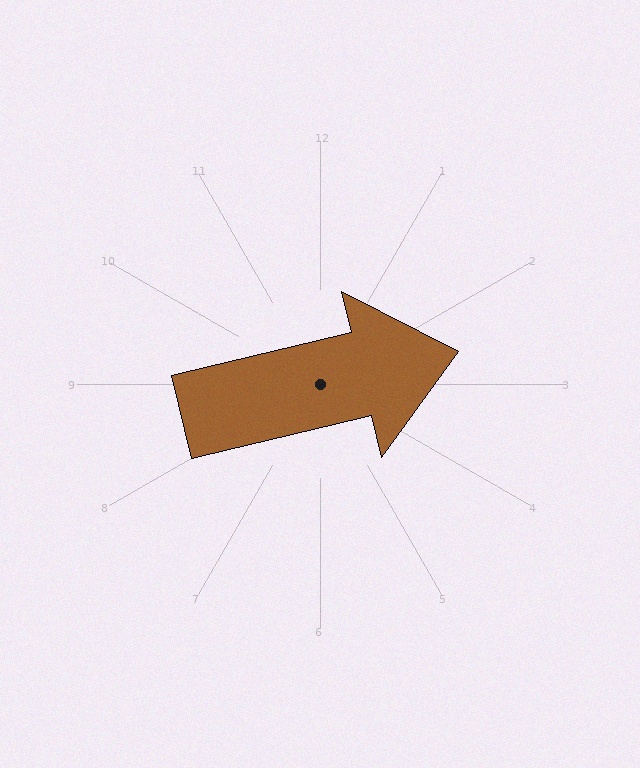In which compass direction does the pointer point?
East.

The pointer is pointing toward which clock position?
Roughly 3 o'clock.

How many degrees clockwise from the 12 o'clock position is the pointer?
Approximately 77 degrees.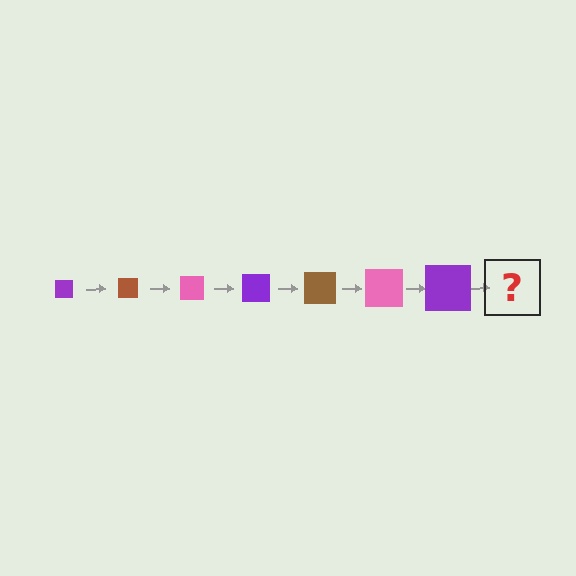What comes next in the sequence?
The next element should be a brown square, larger than the previous one.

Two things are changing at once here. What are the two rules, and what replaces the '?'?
The two rules are that the square grows larger each step and the color cycles through purple, brown, and pink. The '?' should be a brown square, larger than the previous one.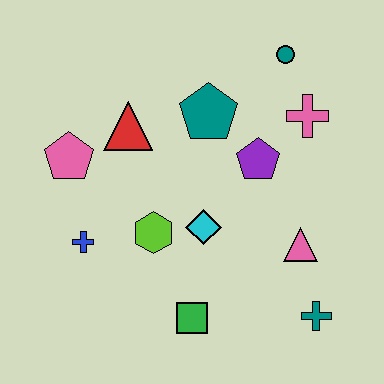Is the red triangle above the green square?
Yes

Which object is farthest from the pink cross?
The blue cross is farthest from the pink cross.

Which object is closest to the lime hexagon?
The cyan diamond is closest to the lime hexagon.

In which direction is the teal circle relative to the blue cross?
The teal circle is to the right of the blue cross.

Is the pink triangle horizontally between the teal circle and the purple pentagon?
No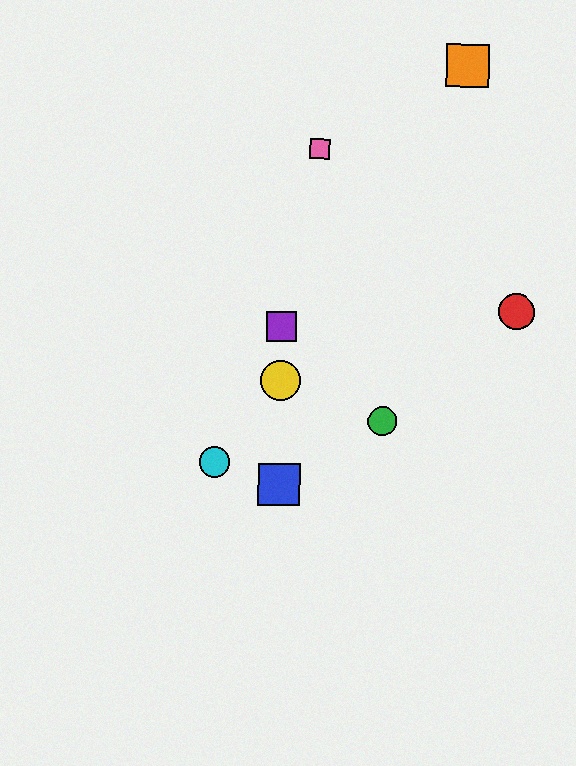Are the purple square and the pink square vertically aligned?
No, the purple square is at x≈281 and the pink square is at x≈320.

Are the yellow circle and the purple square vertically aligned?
Yes, both are at x≈281.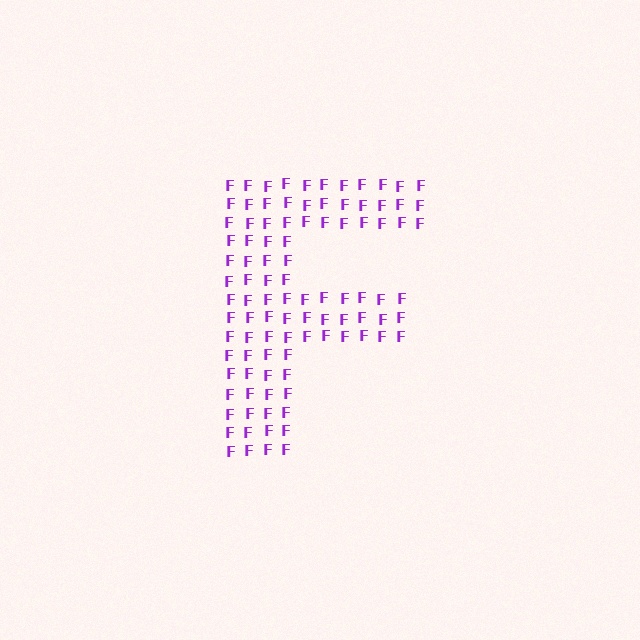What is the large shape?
The large shape is the letter F.